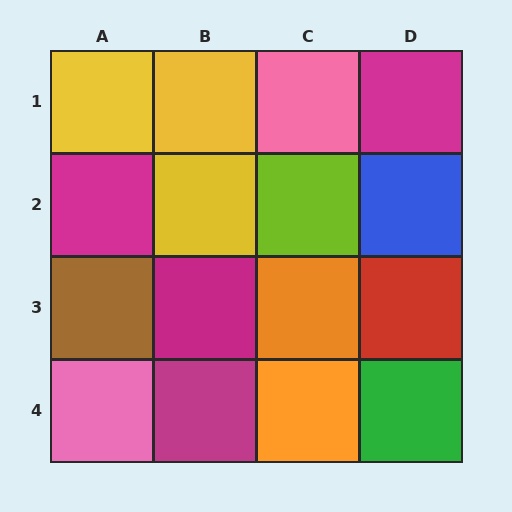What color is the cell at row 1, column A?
Yellow.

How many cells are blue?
1 cell is blue.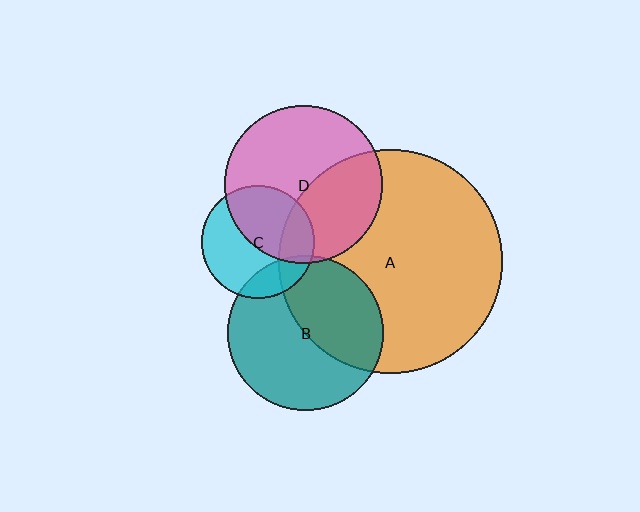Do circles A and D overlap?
Yes.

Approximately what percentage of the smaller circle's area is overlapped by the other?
Approximately 40%.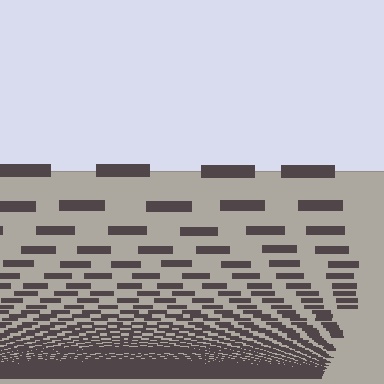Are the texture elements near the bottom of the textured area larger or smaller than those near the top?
Smaller. The gradient is inverted — elements near the bottom are smaller and denser.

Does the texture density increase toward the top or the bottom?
Density increases toward the bottom.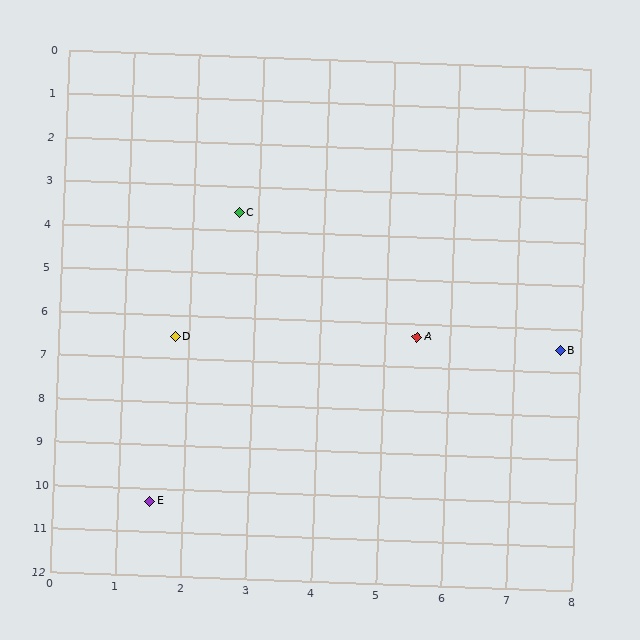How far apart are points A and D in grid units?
Points A and D are about 3.7 grid units apart.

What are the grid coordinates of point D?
Point D is at approximately (1.8, 6.5).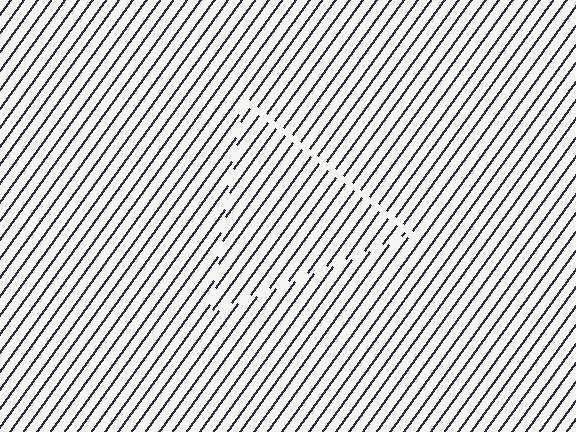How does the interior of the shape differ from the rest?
The interior of the shape contains the same grating, shifted by half a period — the contour is defined by the phase discontinuity where line-ends from the inner and outer gratings abut.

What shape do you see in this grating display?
An illusory triangle. The interior of the shape contains the same grating, shifted by half a period — the contour is defined by the phase discontinuity where line-ends from the inner and outer gratings abut.